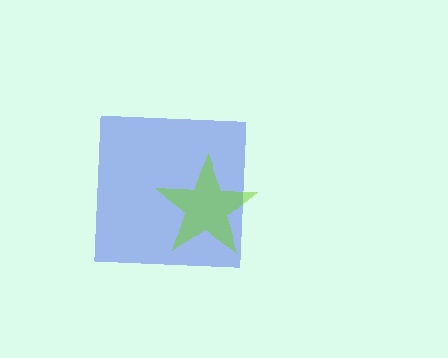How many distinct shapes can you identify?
There are 2 distinct shapes: a blue square, a lime star.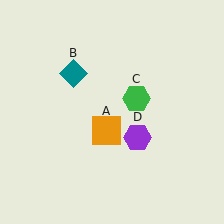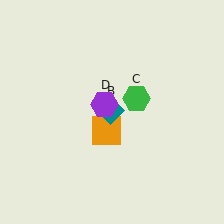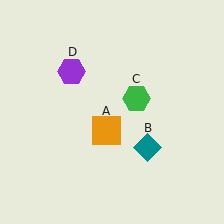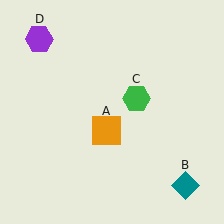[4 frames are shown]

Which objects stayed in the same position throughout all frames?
Orange square (object A) and green hexagon (object C) remained stationary.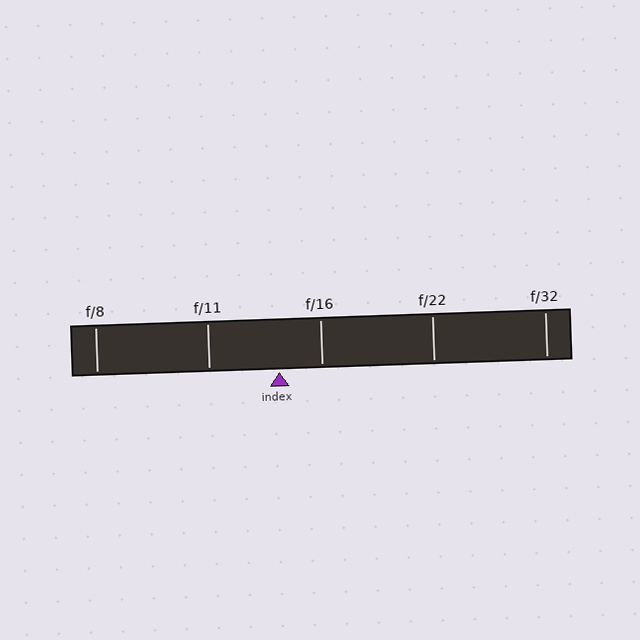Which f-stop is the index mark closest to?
The index mark is closest to f/16.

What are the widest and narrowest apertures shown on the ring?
The widest aperture shown is f/8 and the narrowest is f/32.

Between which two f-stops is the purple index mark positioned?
The index mark is between f/11 and f/16.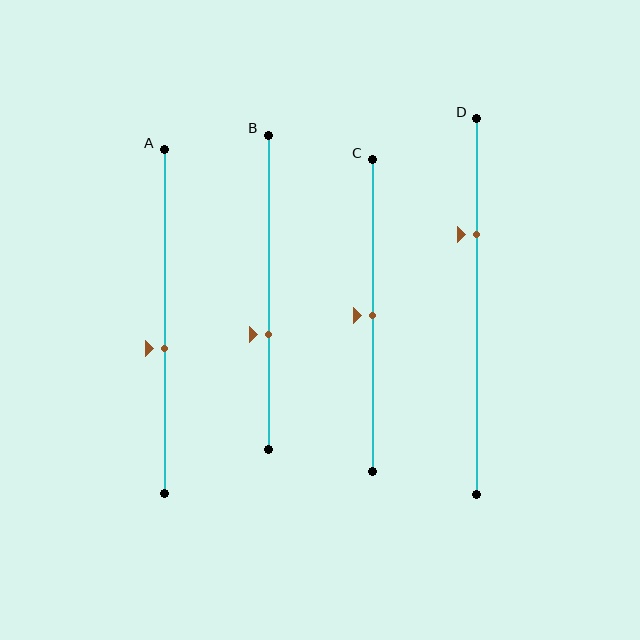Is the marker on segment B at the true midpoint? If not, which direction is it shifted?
No, the marker on segment B is shifted downward by about 13% of the segment length.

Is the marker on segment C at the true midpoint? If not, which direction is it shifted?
Yes, the marker on segment C is at the true midpoint.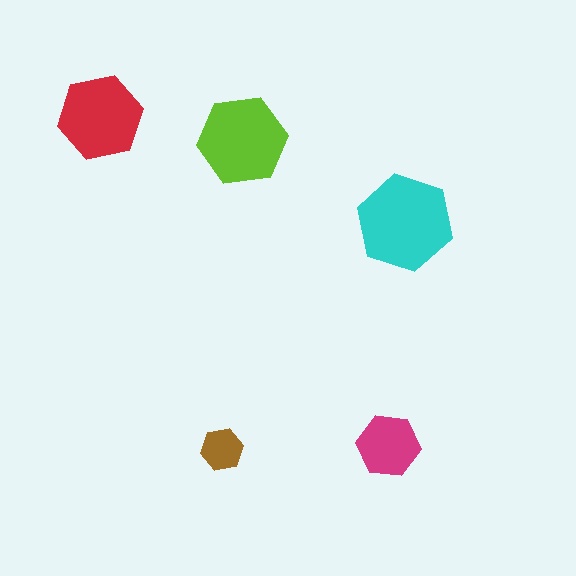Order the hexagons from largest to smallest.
the cyan one, the lime one, the red one, the magenta one, the brown one.